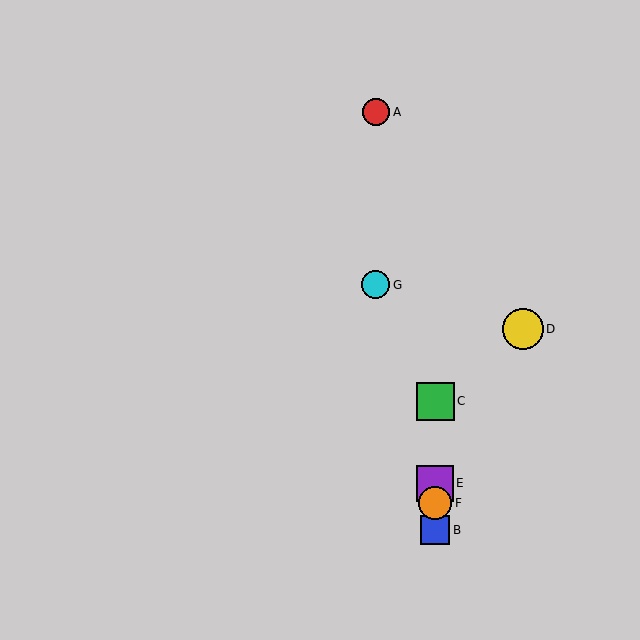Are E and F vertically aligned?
Yes, both are at x≈435.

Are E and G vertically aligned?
No, E is at x≈435 and G is at x≈375.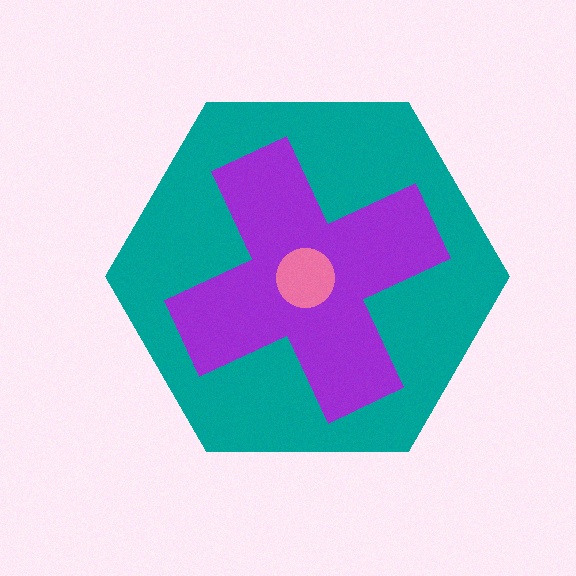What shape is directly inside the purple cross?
The pink circle.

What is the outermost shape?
The teal hexagon.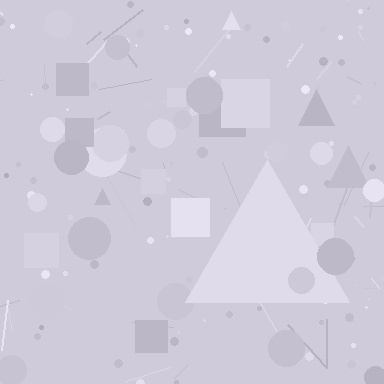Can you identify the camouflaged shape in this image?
The camouflaged shape is a triangle.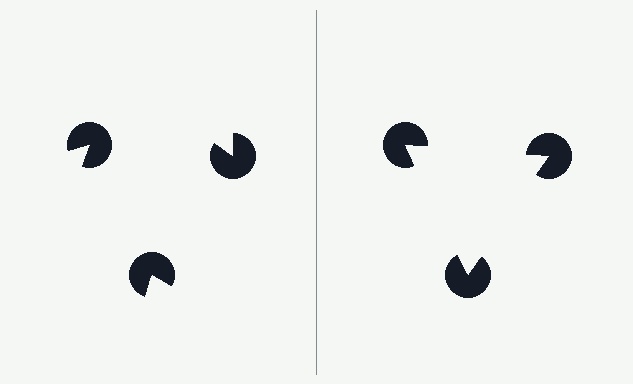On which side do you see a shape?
An illusory triangle appears on the right side. On the left side the wedge cuts are rotated, so no coherent shape forms.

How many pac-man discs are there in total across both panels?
6 — 3 on each side.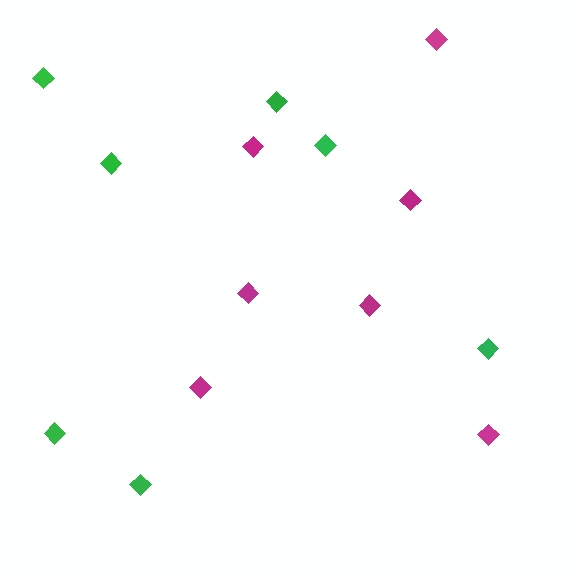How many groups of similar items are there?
There are 2 groups: one group of magenta diamonds (7) and one group of green diamonds (7).